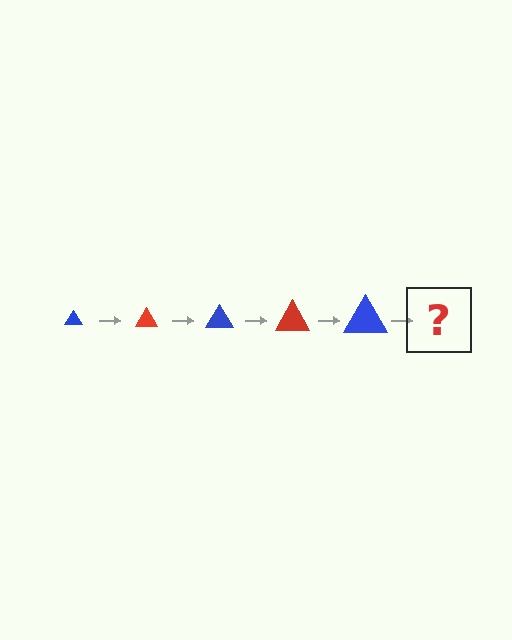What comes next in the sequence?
The next element should be a red triangle, larger than the previous one.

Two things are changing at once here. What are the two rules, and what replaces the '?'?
The two rules are that the triangle grows larger each step and the color cycles through blue and red. The '?' should be a red triangle, larger than the previous one.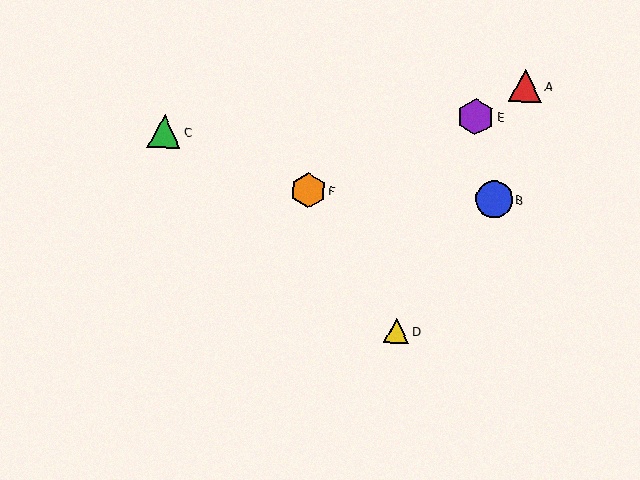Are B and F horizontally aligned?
Yes, both are at y≈199.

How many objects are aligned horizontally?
2 objects (B, F) are aligned horizontally.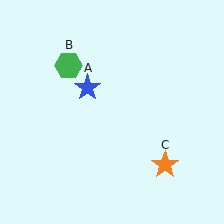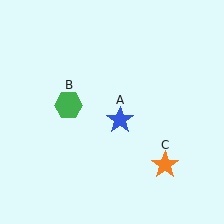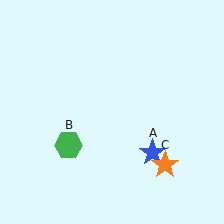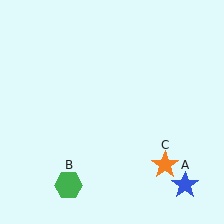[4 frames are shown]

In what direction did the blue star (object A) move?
The blue star (object A) moved down and to the right.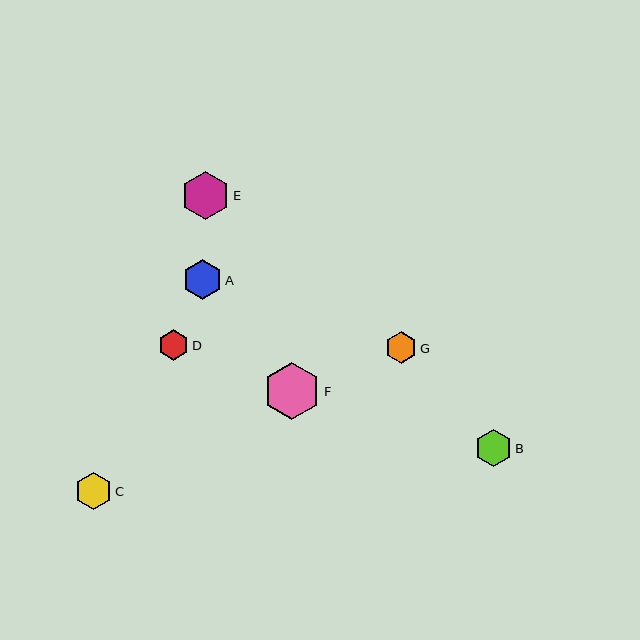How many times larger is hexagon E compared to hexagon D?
Hexagon E is approximately 1.6 times the size of hexagon D.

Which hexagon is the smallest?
Hexagon D is the smallest with a size of approximately 31 pixels.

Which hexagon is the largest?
Hexagon F is the largest with a size of approximately 57 pixels.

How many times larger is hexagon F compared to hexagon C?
Hexagon F is approximately 1.5 times the size of hexagon C.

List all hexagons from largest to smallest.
From largest to smallest: F, E, A, C, B, G, D.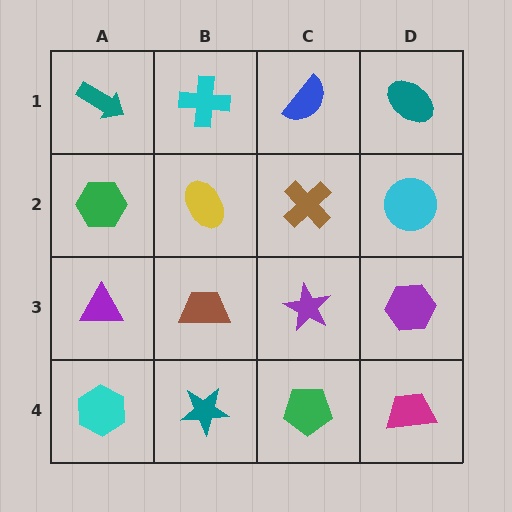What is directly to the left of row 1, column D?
A blue semicircle.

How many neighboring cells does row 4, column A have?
2.